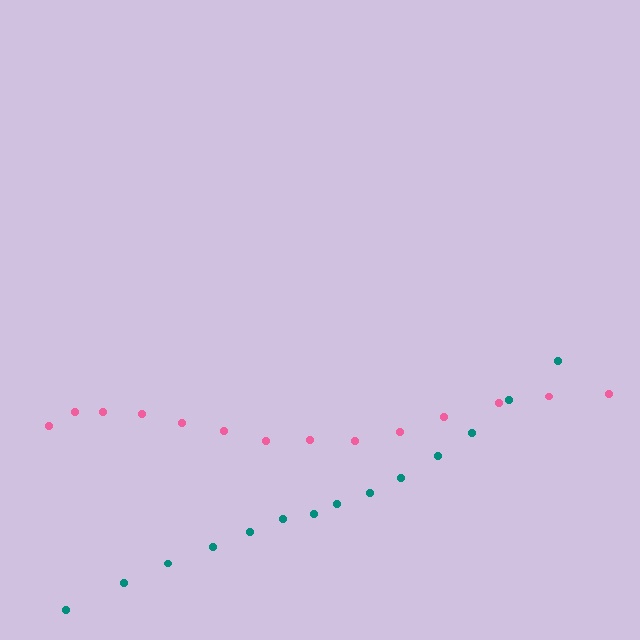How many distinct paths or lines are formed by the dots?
There are 2 distinct paths.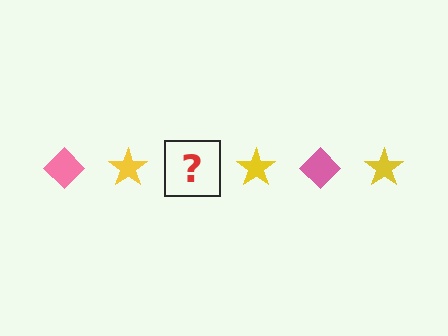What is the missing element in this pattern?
The missing element is a pink diamond.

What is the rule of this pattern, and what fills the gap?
The rule is that the pattern alternates between pink diamond and yellow star. The gap should be filled with a pink diamond.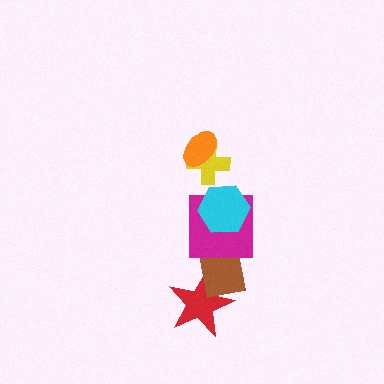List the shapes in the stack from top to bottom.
From top to bottom: the orange ellipse, the yellow cross, the cyan hexagon, the magenta square, the brown rectangle, the red star.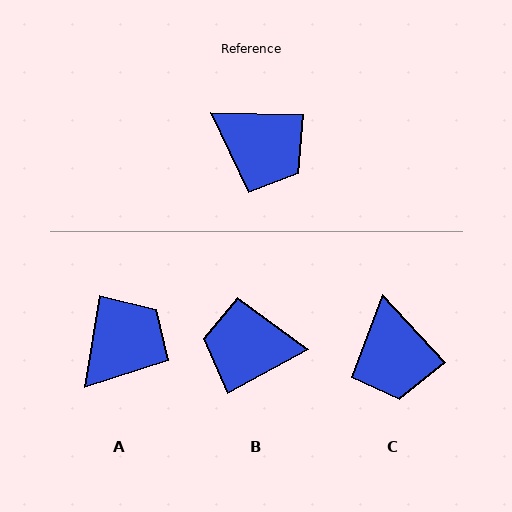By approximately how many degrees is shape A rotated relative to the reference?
Approximately 82 degrees counter-clockwise.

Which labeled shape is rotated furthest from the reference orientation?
B, about 151 degrees away.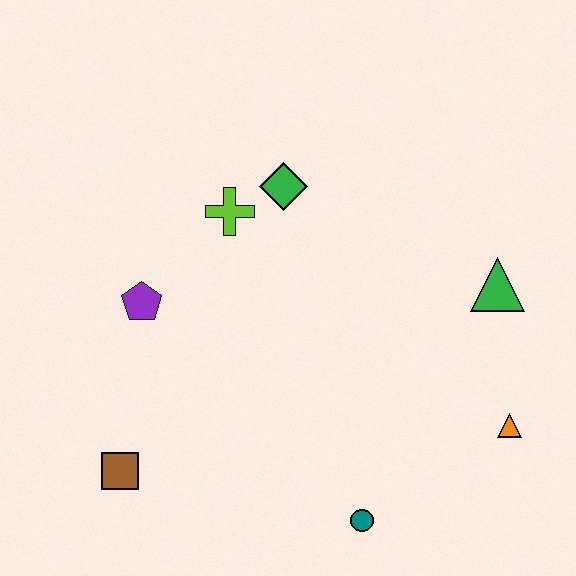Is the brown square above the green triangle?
No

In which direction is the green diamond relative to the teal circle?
The green diamond is above the teal circle.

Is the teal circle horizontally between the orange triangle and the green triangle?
No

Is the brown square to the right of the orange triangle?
No